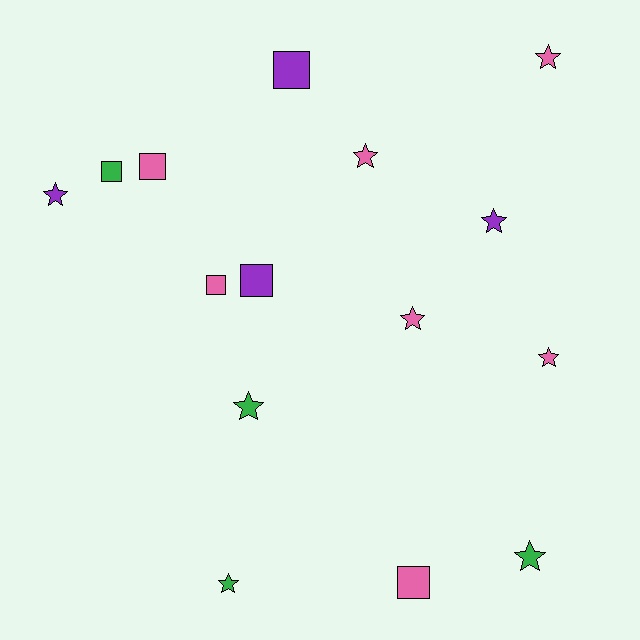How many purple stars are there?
There are 2 purple stars.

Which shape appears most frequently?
Star, with 9 objects.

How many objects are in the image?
There are 15 objects.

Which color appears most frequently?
Pink, with 7 objects.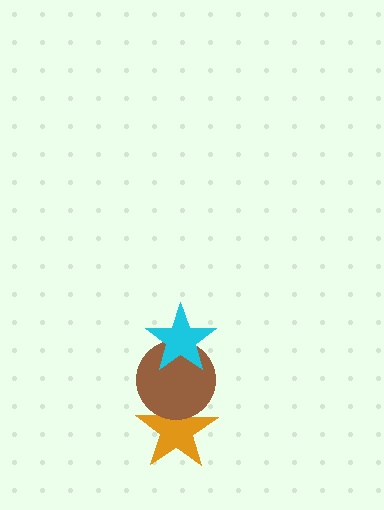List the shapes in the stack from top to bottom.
From top to bottom: the cyan star, the brown circle, the orange star.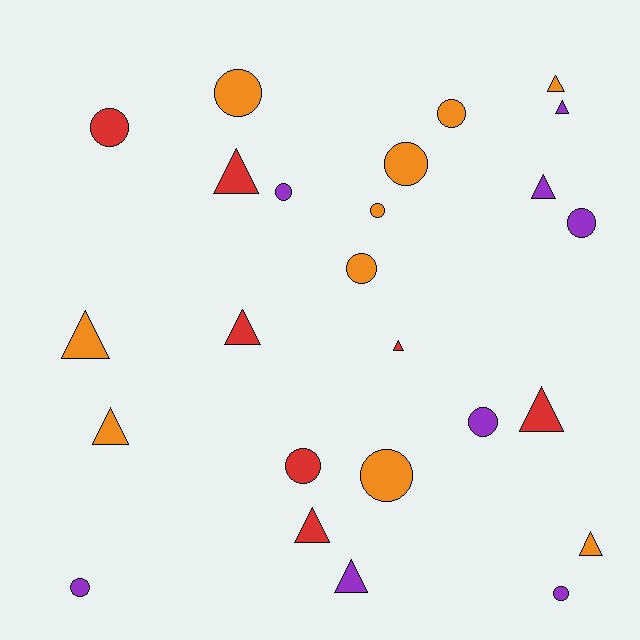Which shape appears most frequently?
Circle, with 13 objects.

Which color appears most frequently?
Orange, with 10 objects.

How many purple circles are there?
There are 5 purple circles.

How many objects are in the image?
There are 25 objects.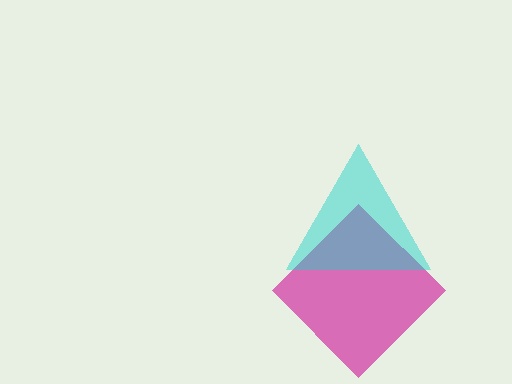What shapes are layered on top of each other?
The layered shapes are: a magenta diamond, a cyan triangle.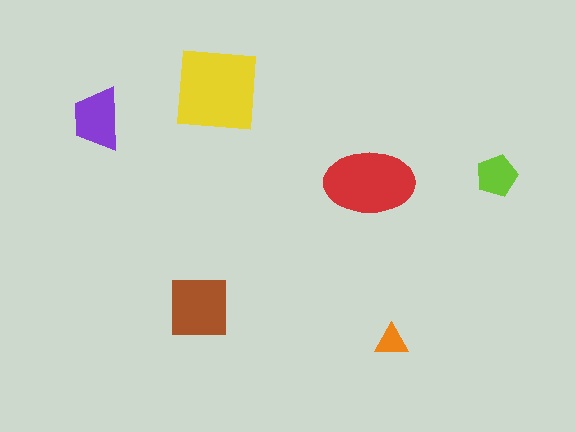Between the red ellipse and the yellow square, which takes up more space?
The yellow square.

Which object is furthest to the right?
The lime pentagon is rightmost.